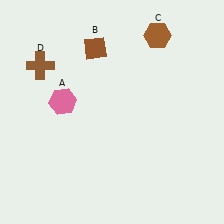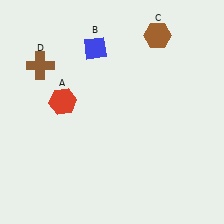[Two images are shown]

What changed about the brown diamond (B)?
In Image 1, B is brown. In Image 2, it changed to blue.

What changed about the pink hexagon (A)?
In Image 1, A is pink. In Image 2, it changed to red.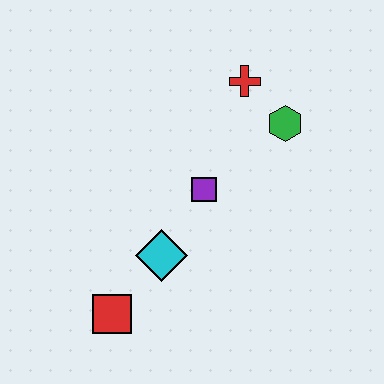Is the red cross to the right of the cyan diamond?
Yes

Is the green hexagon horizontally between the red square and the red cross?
No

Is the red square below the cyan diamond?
Yes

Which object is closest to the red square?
The cyan diamond is closest to the red square.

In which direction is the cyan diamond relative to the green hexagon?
The cyan diamond is below the green hexagon.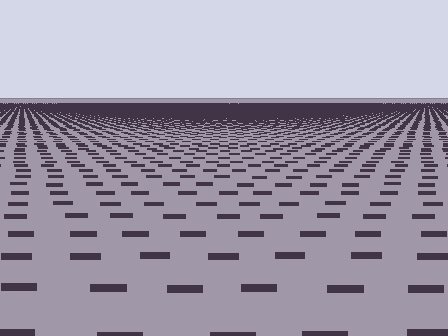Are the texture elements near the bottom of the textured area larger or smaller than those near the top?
Larger. Near the bottom, elements are closer to the viewer and appear at a bigger on-screen size.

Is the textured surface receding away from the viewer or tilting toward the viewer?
The surface is receding away from the viewer. Texture elements get smaller and denser toward the top.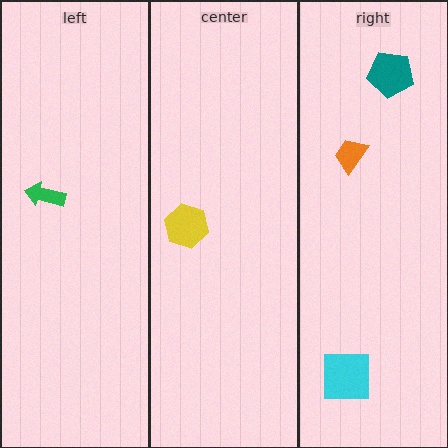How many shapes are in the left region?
1.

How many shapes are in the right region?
3.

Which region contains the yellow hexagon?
The center region.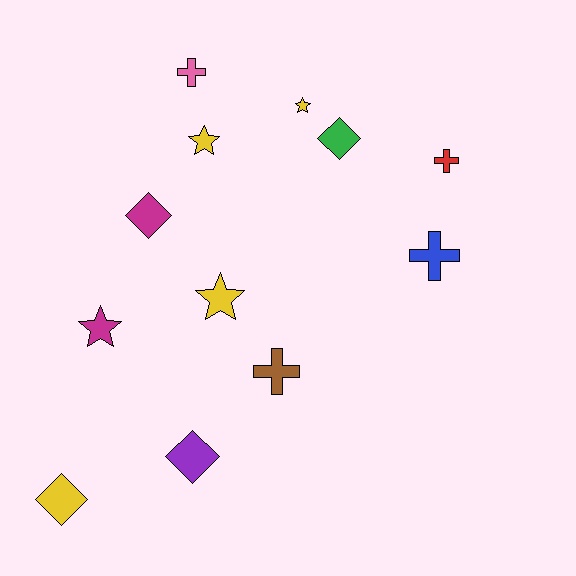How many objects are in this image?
There are 12 objects.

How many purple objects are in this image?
There is 1 purple object.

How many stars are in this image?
There are 4 stars.